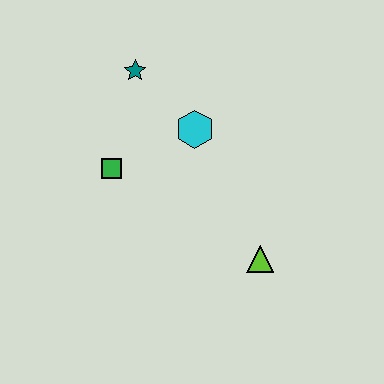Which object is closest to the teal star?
The cyan hexagon is closest to the teal star.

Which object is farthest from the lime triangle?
The teal star is farthest from the lime triangle.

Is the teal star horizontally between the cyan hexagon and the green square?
Yes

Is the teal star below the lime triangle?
No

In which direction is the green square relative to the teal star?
The green square is below the teal star.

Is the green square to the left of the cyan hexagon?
Yes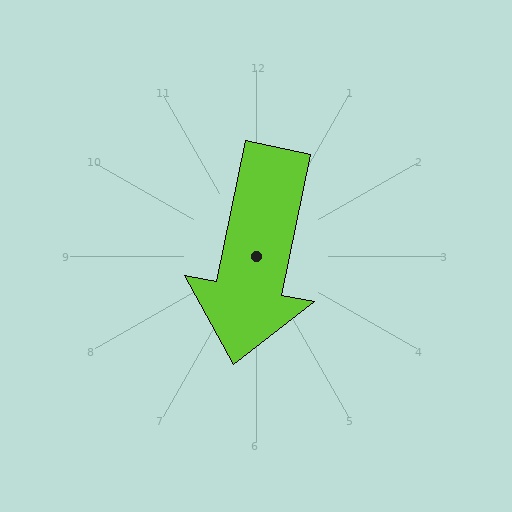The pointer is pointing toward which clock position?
Roughly 6 o'clock.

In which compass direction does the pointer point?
South.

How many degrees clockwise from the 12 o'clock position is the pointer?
Approximately 192 degrees.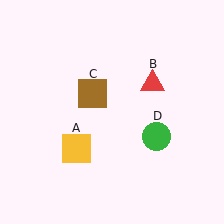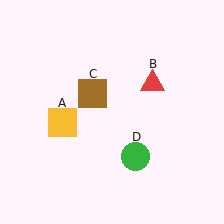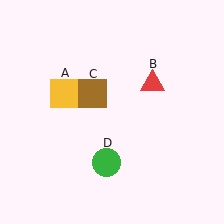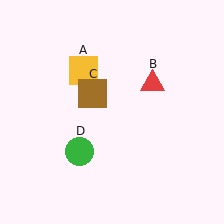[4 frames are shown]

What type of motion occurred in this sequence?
The yellow square (object A), green circle (object D) rotated clockwise around the center of the scene.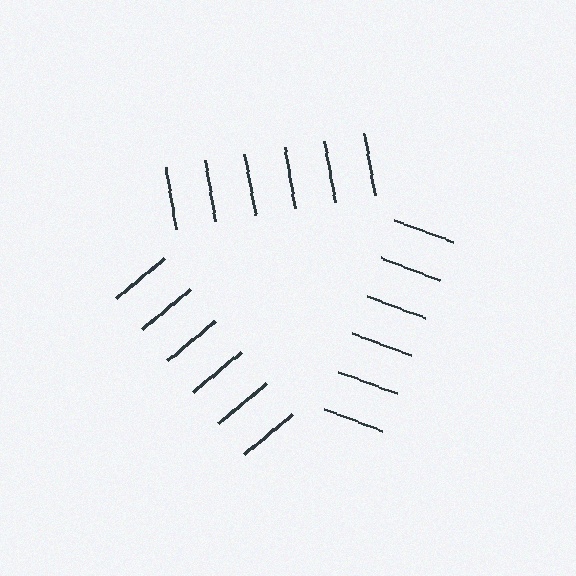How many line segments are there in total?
18 — 6 along each of the 3 edges.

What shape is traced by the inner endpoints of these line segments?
An illusory triangle — the line segments terminate on its edges but no continuous stroke is drawn.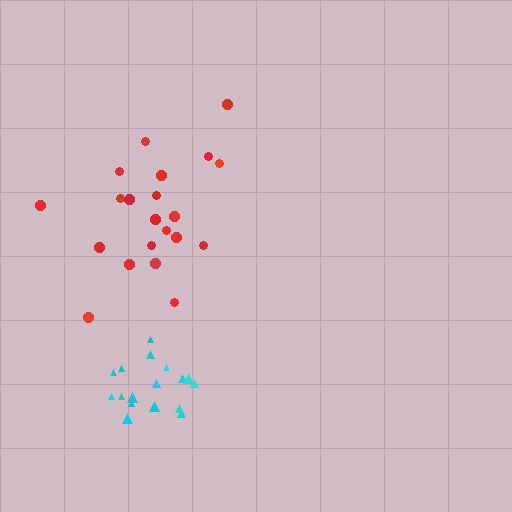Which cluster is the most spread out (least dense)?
Red.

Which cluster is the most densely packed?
Cyan.